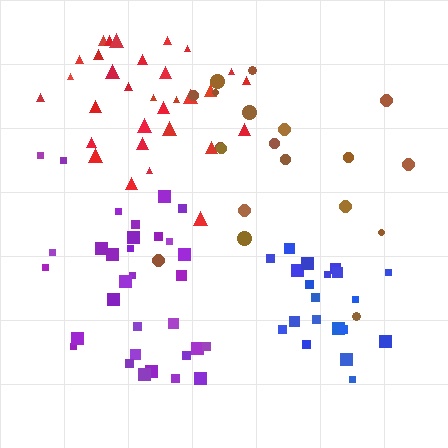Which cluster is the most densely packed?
Blue.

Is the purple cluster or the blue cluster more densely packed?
Blue.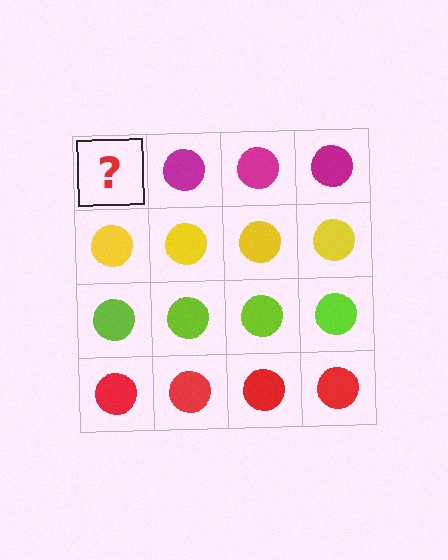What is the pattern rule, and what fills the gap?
The rule is that each row has a consistent color. The gap should be filled with a magenta circle.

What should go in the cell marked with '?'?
The missing cell should contain a magenta circle.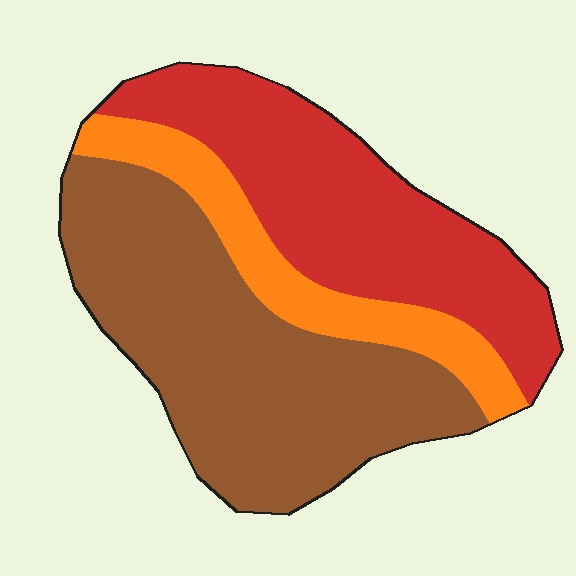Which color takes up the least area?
Orange, at roughly 15%.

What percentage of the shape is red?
Red covers 35% of the shape.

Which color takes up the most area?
Brown, at roughly 50%.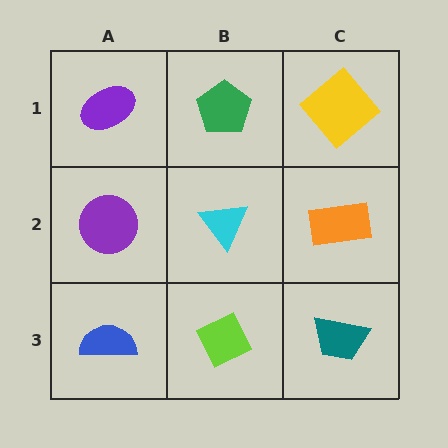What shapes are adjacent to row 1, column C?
An orange rectangle (row 2, column C), a green pentagon (row 1, column B).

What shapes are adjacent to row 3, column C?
An orange rectangle (row 2, column C), a lime diamond (row 3, column B).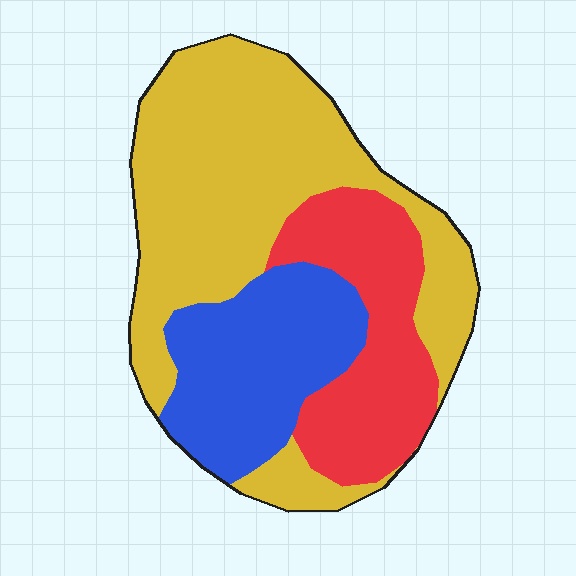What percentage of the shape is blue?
Blue covers 24% of the shape.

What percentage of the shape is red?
Red covers about 25% of the shape.